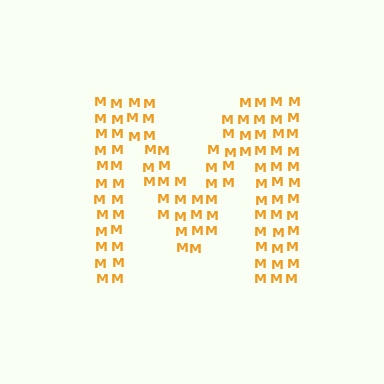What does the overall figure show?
The overall figure shows the letter M.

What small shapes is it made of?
It is made of small letter M's.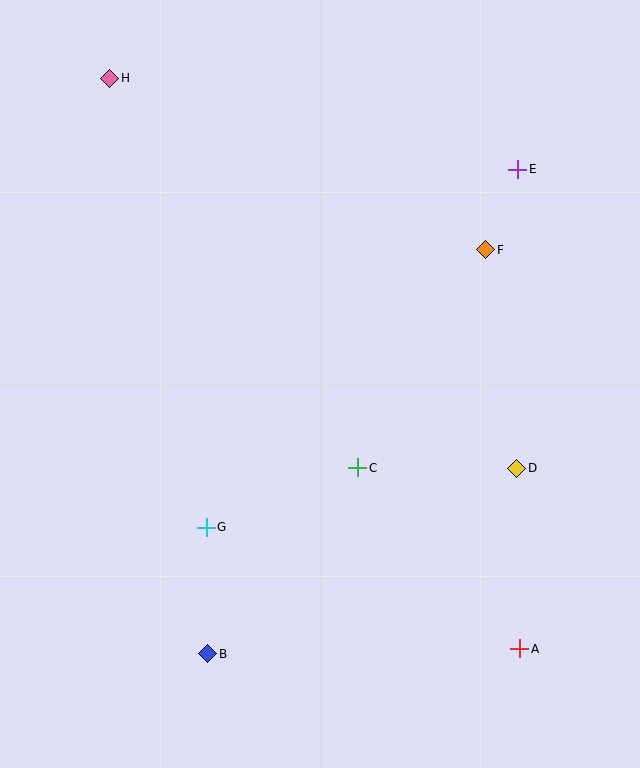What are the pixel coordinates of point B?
Point B is at (208, 654).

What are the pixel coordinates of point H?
Point H is at (110, 78).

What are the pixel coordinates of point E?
Point E is at (518, 169).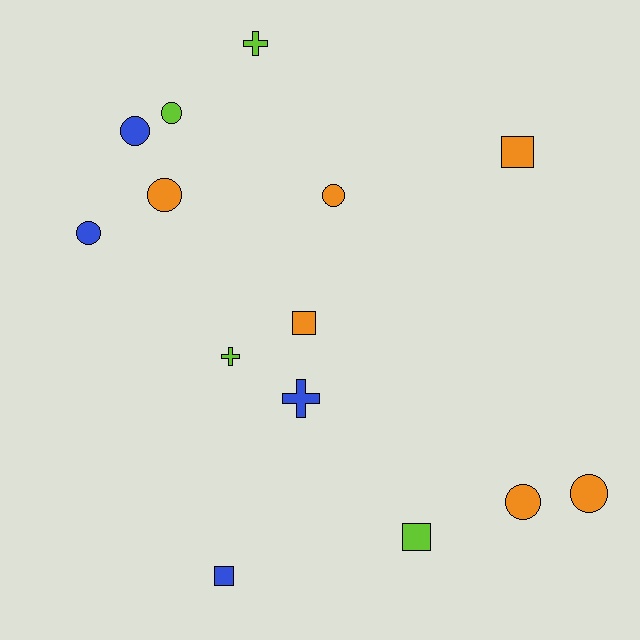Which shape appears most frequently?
Circle, with 7 objects.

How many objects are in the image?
There are 14 objects.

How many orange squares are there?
There are 2 orange squares.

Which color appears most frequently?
Orange, with 6 objects.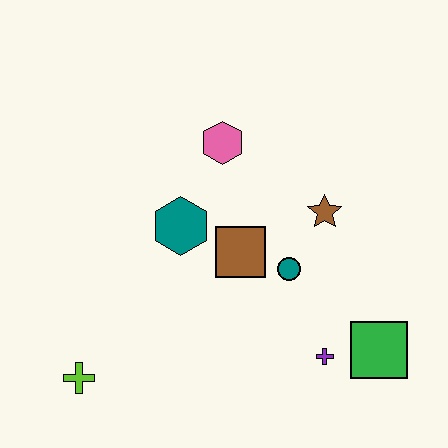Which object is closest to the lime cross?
The teal hexagon is closest to the lime cross.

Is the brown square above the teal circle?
Yes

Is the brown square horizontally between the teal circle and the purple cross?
No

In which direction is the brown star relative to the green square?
The brown star is above the green square.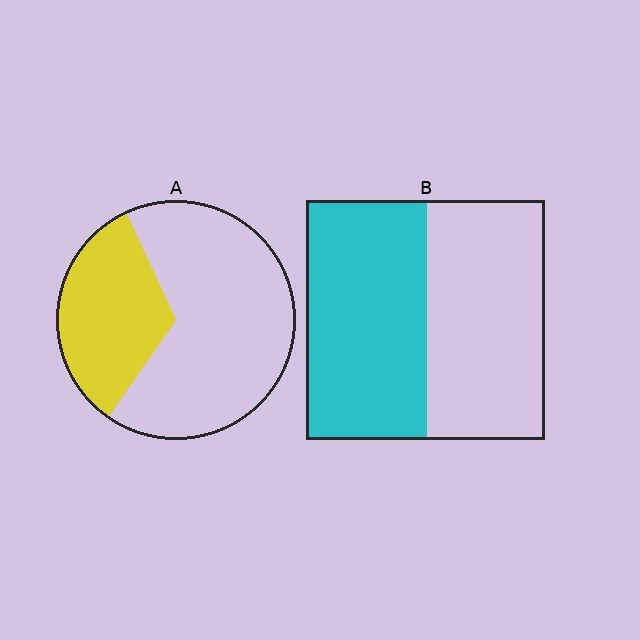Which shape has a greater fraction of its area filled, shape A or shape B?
Shape B.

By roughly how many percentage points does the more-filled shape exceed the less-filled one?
By roughly 15 percentage points (B over A).